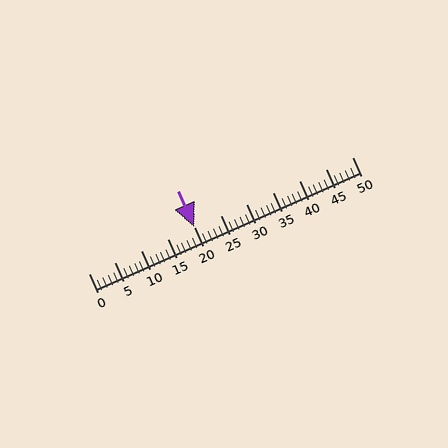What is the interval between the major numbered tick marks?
The major tick marks are spaced 5 units apart.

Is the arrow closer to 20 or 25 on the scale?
The arrow is closer to 20.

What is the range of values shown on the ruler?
The ruler shows values from 0 to 50.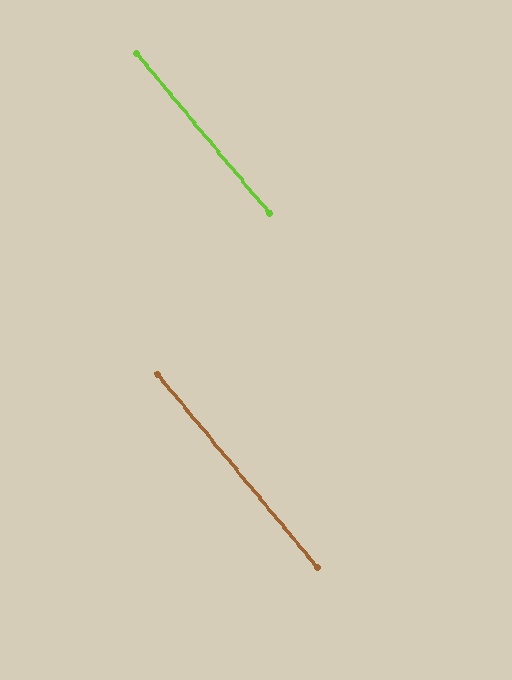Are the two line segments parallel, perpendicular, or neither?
Parallel — their directions differ by only 0.2°.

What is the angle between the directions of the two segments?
Approximately 0 degrees.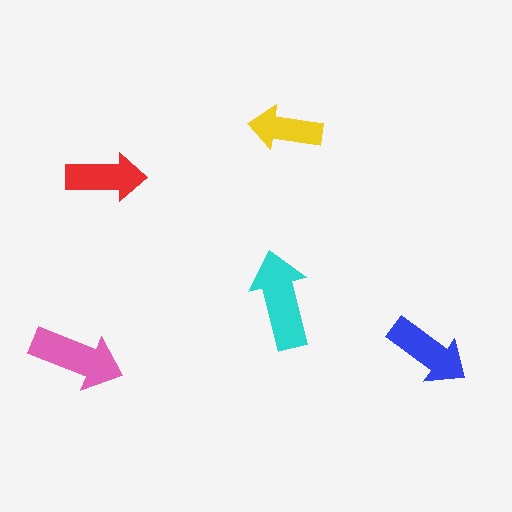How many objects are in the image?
There are 5 objects in the image.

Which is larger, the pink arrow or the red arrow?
The pink one.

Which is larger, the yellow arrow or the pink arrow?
The pink one.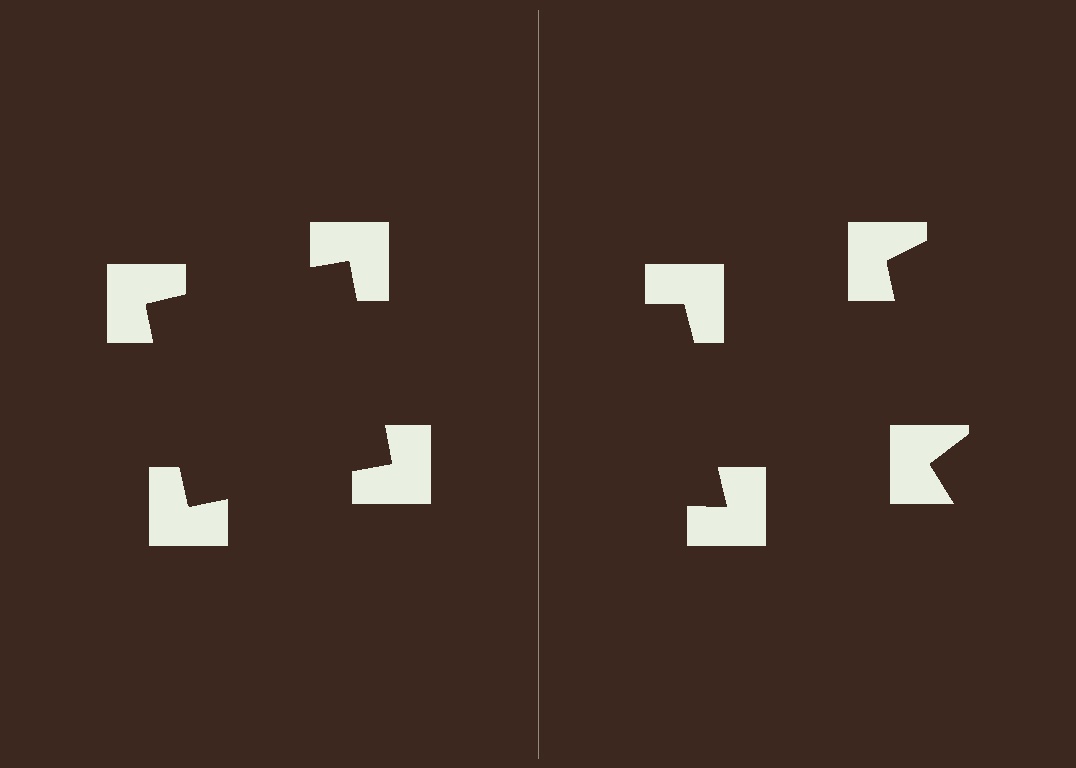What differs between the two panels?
The notched squares are positioned identically on both sides; only the wedge orientations differ. On the left they align to a square; on the right they are misaligned.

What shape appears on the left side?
An illusory square.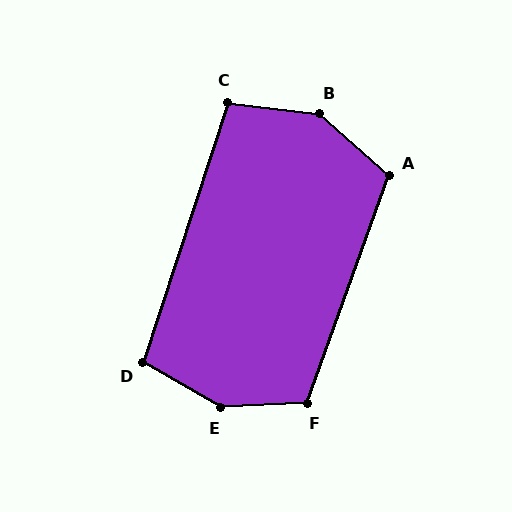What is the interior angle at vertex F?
Approximately 113 degrees (obtuse).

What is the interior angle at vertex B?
Approximately 145 degrees (obtuse).